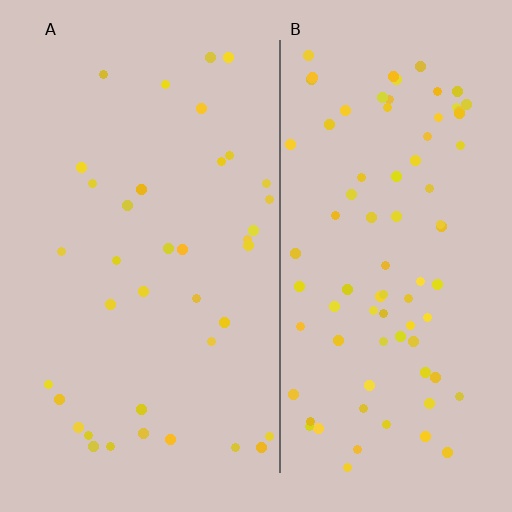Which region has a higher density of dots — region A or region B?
B (the right).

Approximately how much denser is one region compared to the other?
Approximately 2.2× — region B over region A.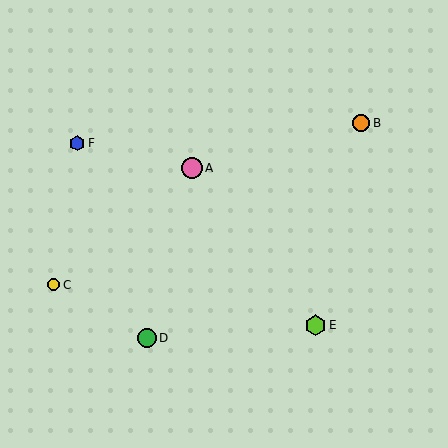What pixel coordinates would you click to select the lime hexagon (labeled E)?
Click at (315, 325) to select the lime hexagon E.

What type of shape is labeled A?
Shape A is a pink circle.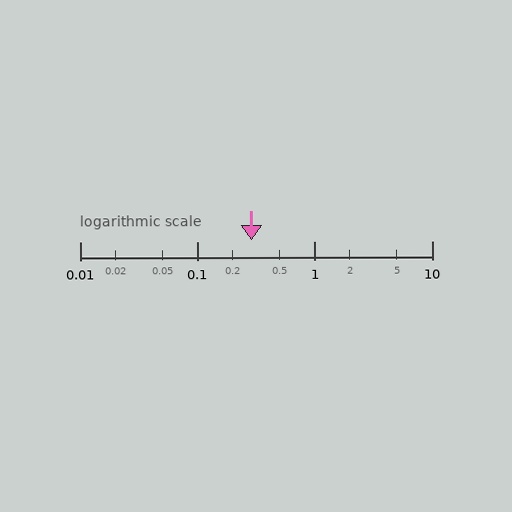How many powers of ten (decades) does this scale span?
The scale spans 3 decades, from 0.01 to 10.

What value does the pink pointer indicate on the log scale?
The pointer indicates approximately 0.29.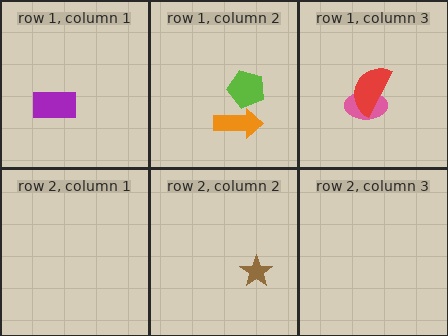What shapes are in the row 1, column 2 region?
The lime pentagon, the orange arrow.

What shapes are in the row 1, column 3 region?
The pink ellipse, the red semicircle.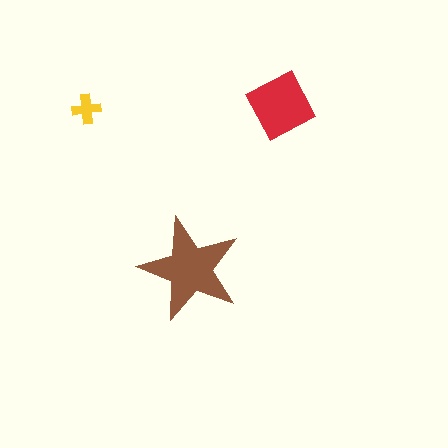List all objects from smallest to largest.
The yellow cross, the red diamond, the brown star.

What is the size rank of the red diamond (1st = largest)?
2nd.